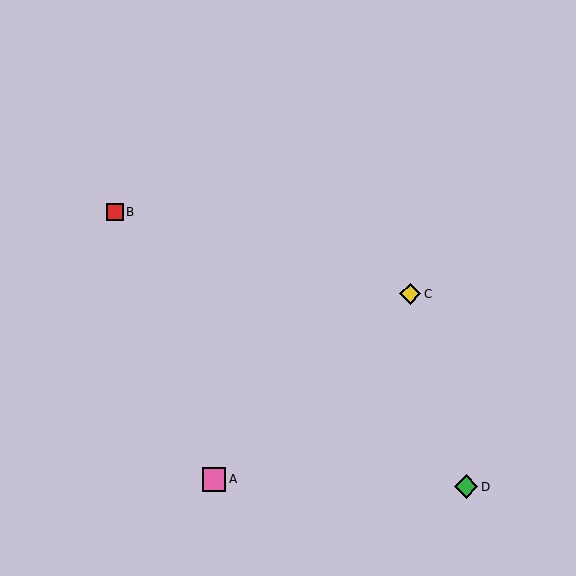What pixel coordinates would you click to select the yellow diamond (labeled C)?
Click at (410, 294) to select the yellow diamond C.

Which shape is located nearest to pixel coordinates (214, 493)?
The pink square (labeled A) at (214, 479) is nearest to that location.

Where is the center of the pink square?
The center of the pink square is at (214, 479).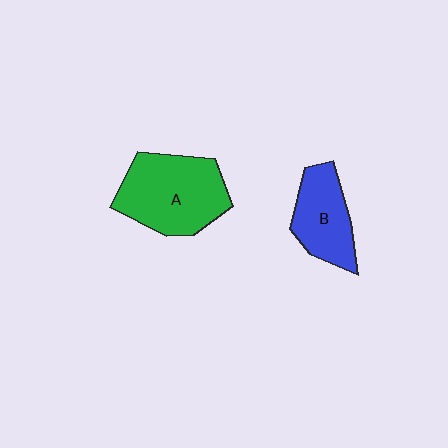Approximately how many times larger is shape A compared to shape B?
Approximately 1.5 times.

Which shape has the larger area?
Shape A (green).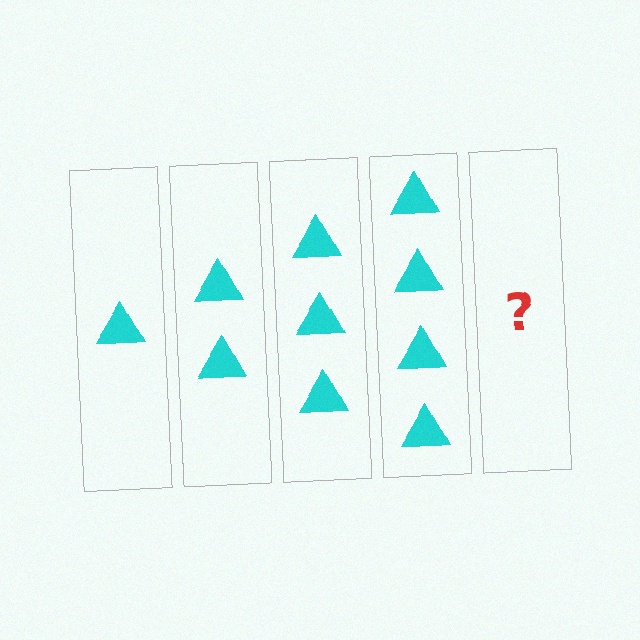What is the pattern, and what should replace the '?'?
The pattern is that each step adds one more triangle. The '?' should be 5 triangles.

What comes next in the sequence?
The next element should be 5 triangles.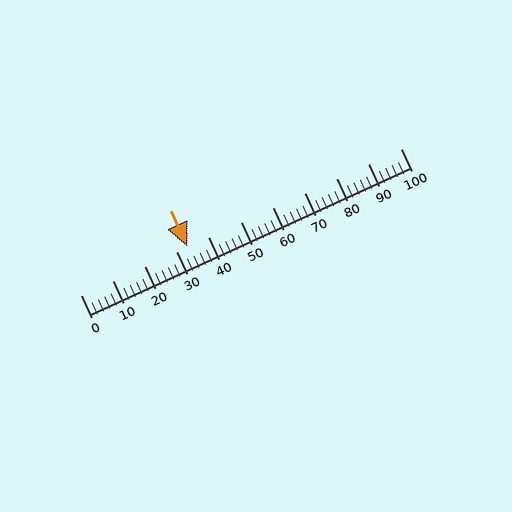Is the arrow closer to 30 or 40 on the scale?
The arrow is closer to 30.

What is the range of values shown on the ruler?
The ruler shows values from 0 to 100.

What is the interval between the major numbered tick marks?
The major tick marks are spaced 10 units apart.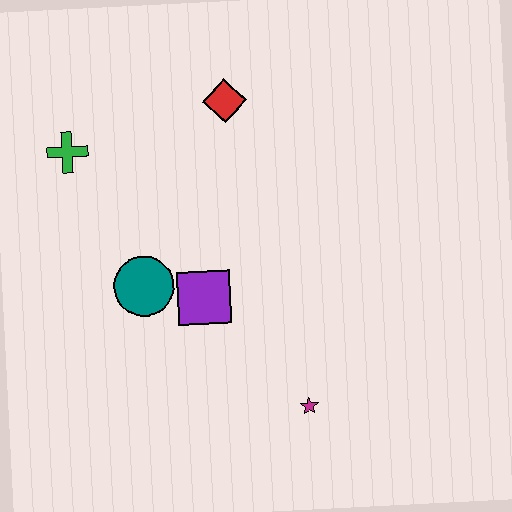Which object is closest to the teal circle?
The purple square is closest to the teal circle.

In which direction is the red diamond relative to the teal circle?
The red diamond is above the teal circle.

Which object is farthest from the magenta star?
The green cross is farthest from the magenta star.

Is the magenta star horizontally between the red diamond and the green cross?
No